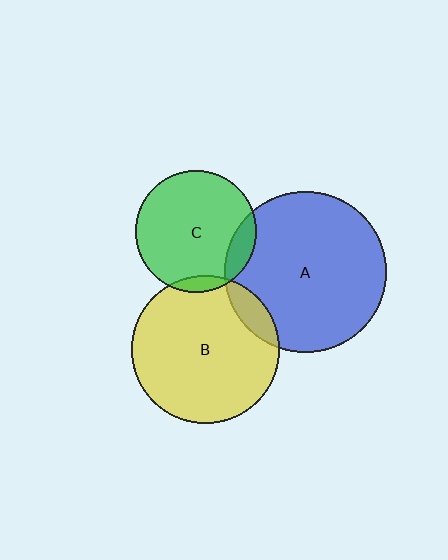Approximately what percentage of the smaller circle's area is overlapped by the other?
Approximately 10%.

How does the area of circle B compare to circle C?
Approximately 1.5 times.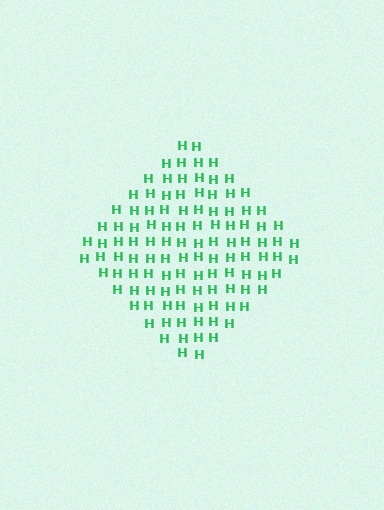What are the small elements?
The small elements are letter H's.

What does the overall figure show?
The overall figure shows a diamond.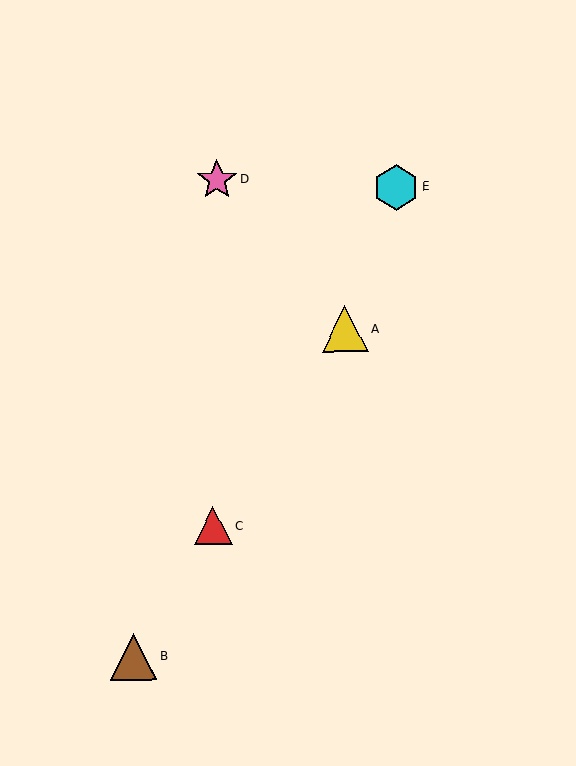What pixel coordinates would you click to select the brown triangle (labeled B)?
Click at (134, 657) to select the brown triangle B.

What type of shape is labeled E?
Shape E is a cyan hexagon.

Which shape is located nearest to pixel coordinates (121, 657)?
The brown triangle (labeled B) at (134, 657) is nearest to that location.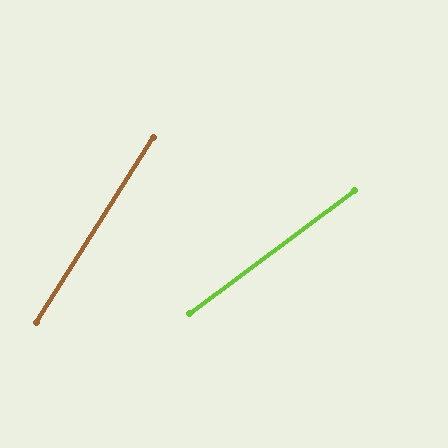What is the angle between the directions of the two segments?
Approximately 21 degrees.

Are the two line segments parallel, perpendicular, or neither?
Neither parallel nor perpendicular — they differ by about 21°.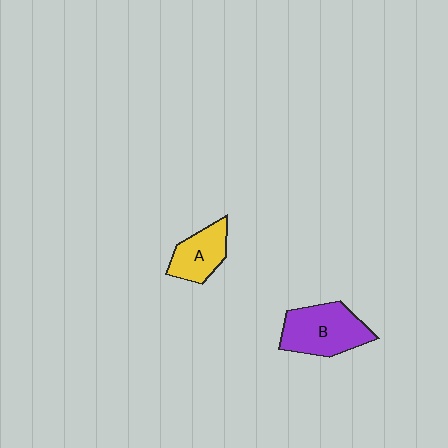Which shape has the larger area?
Shape B (purple).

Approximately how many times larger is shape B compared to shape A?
Approximately 1.5 times.